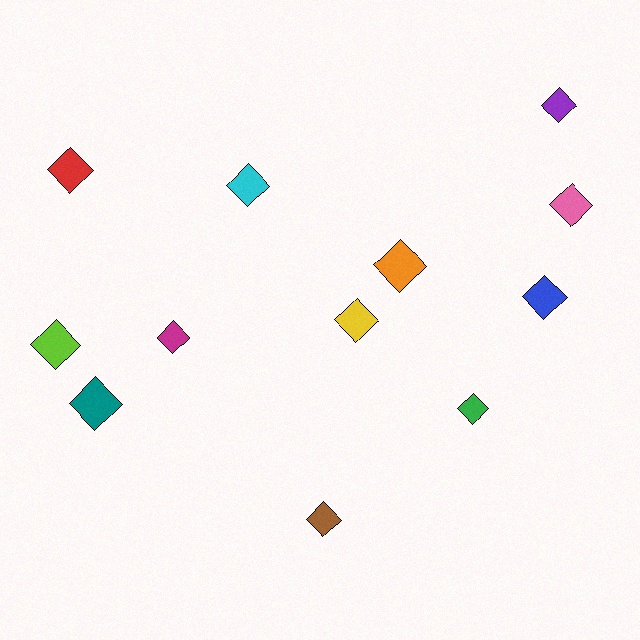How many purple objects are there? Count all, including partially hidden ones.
There is 1 purple object.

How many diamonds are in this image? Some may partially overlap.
There are 12 diamonds.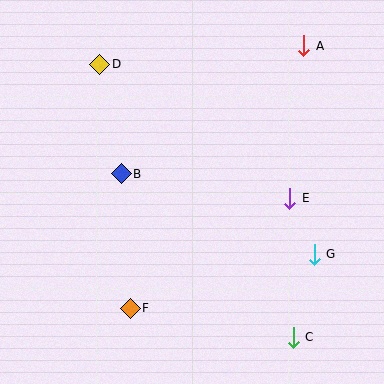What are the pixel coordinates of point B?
Point B is at (121, 174).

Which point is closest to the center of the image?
Point B at (121, 174) is closest to the center.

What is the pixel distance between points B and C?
The distance between B and C is 237 pixels.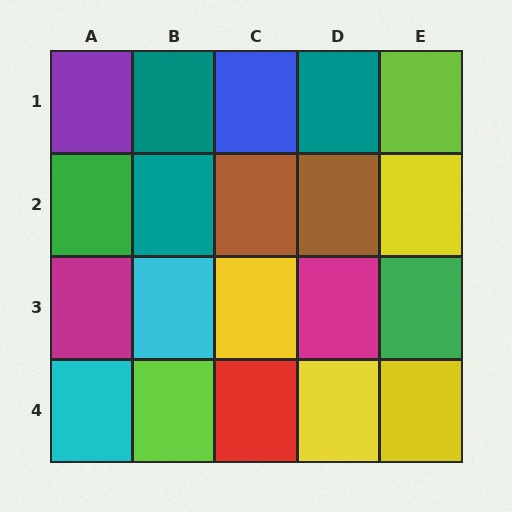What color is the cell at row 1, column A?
Purple.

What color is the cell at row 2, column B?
Teal.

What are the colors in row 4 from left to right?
Cyan, lime, red, yellow, yellow.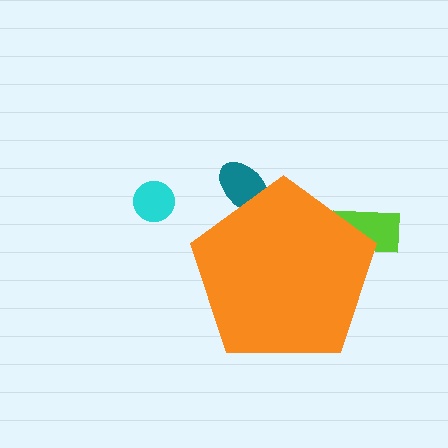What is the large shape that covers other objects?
An orange pentagon.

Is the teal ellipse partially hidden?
Yes, the teal ellipse is partially hidden behind the orange pentagon.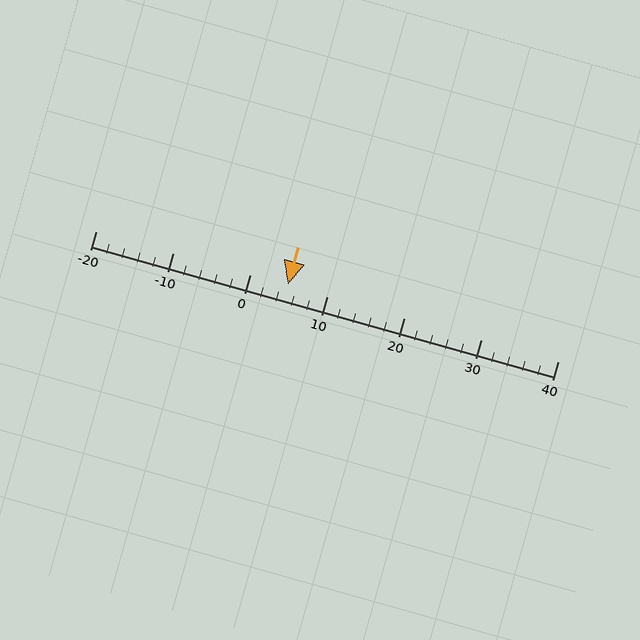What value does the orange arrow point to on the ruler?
The orange arrow points to approximately 5.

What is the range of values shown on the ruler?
The ruler shows values from -20 to 40.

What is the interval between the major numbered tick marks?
The major tick marks are spaced 10 units apart.